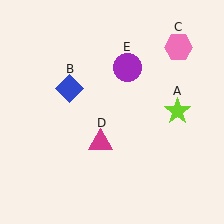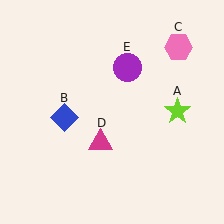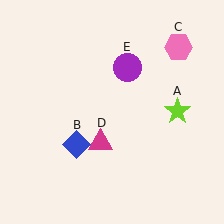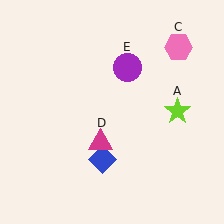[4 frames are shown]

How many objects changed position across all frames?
1 object changed position: blue diamond (object B).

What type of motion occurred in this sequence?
The blue diamond (object B) rotated counterclockwise around the center of the scene.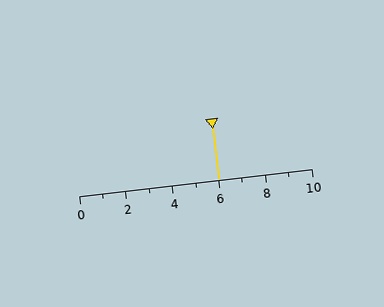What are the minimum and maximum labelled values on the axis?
The axis runs from 0 to 10.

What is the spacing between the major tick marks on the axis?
The major ticks are spaced 2 apart.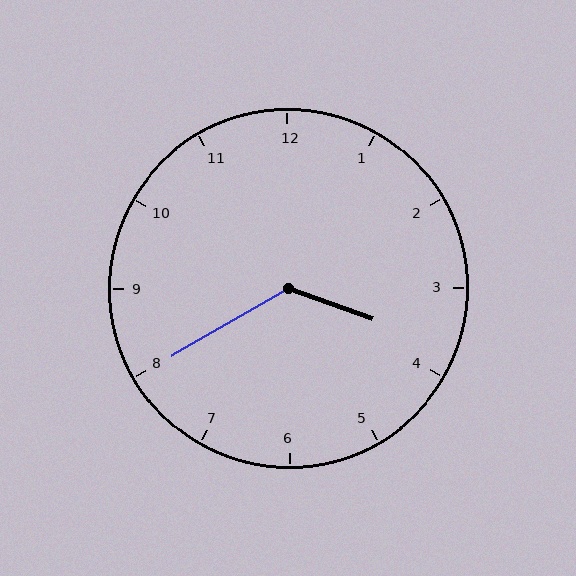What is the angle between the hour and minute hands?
Approximately 130 degrees.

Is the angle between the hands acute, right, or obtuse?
It is obtuse.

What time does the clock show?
3:40.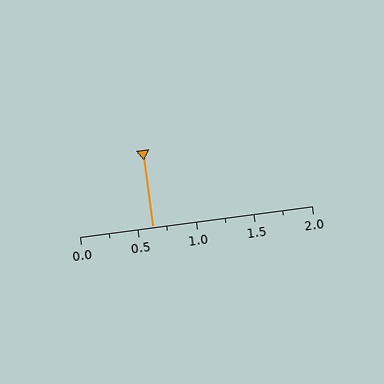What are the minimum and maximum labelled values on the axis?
The axis runs from 0.0 to 2.0.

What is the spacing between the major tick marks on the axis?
The major ticks are spaced 0.5 apart.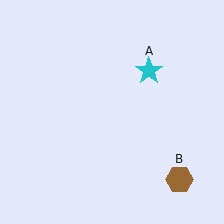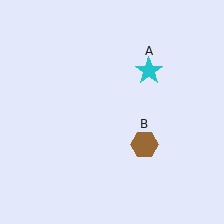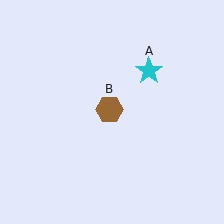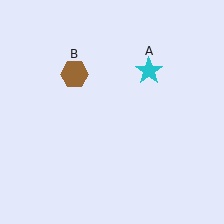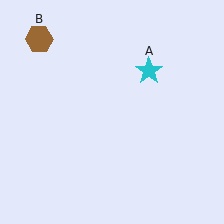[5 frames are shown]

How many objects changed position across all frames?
1 object changed position: brown hexagon (object B).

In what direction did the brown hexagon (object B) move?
The brown hexagon (object B) moved up and to the left.